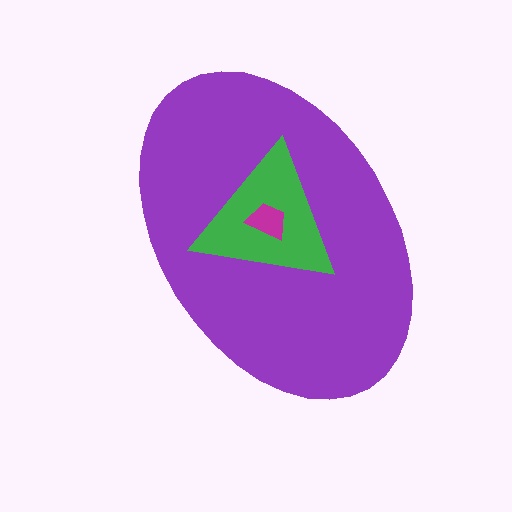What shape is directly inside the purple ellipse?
The green triangle.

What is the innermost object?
The magenta trapezoid.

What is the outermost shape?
The purple ellipse.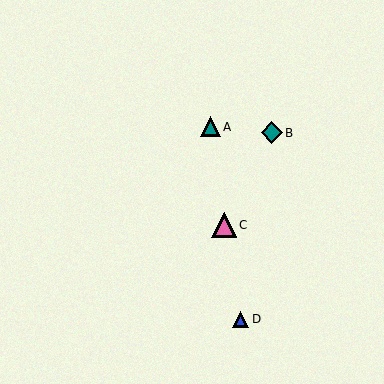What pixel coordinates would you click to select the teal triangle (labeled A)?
Click at (210, 127) to select the teal triangle A.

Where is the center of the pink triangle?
The center of the pink triangle is at (224, 225).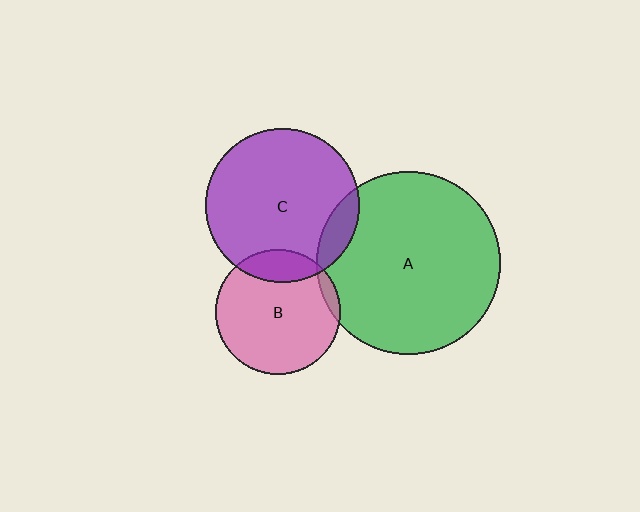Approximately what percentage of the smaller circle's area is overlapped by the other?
Approximately 5%.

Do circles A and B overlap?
Yes.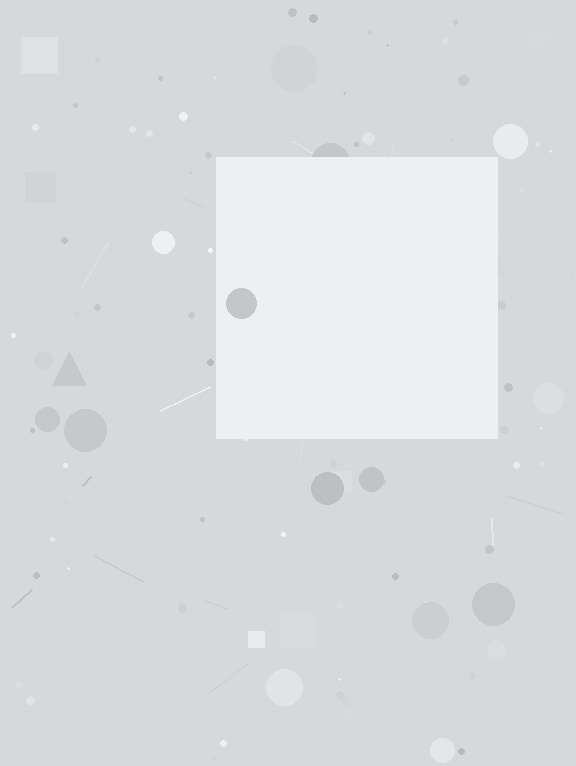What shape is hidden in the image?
A square is hidden in the image.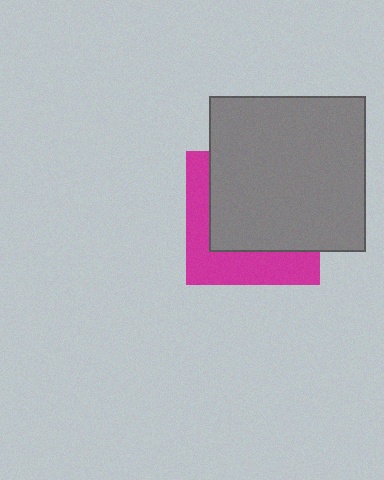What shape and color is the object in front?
The object in front is a gray square.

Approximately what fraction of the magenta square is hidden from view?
Roughly 61% of the magenta square is hidden behind the gray square.